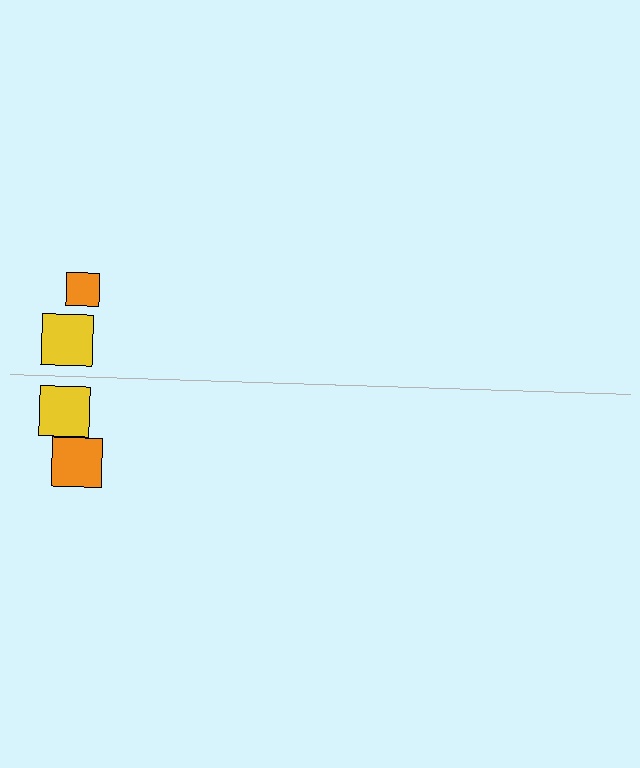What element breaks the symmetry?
The orange square on the bottom side has a different size than its mirror counterpart.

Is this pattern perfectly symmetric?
No, the pattern is not perfectly symmetric. The orange square on the bottom side has a different size than its mirror counterpart.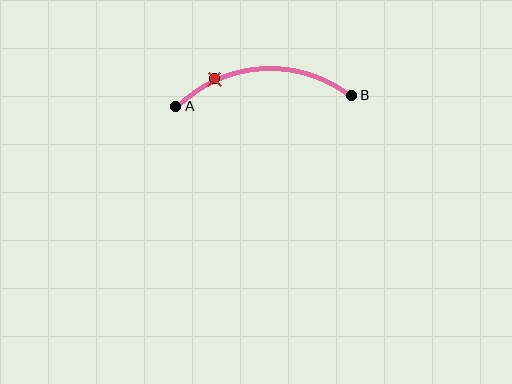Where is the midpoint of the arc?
The arc midpoint is the point on the curve farthest from the straight line joining A and B. It sits above that line.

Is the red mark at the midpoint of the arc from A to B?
No. The red mark lies on the arc but is closer to endpoint A. The arc midpoint would be at the point on the curve equidistant along the arc from both A and B.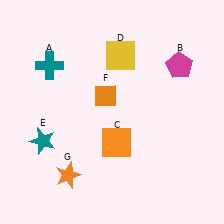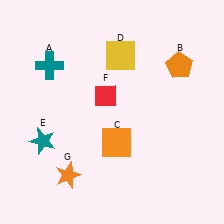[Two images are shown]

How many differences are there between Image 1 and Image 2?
There are 2 differences between the two images.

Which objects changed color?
B changed from magenta to orange. F changed from orange to red.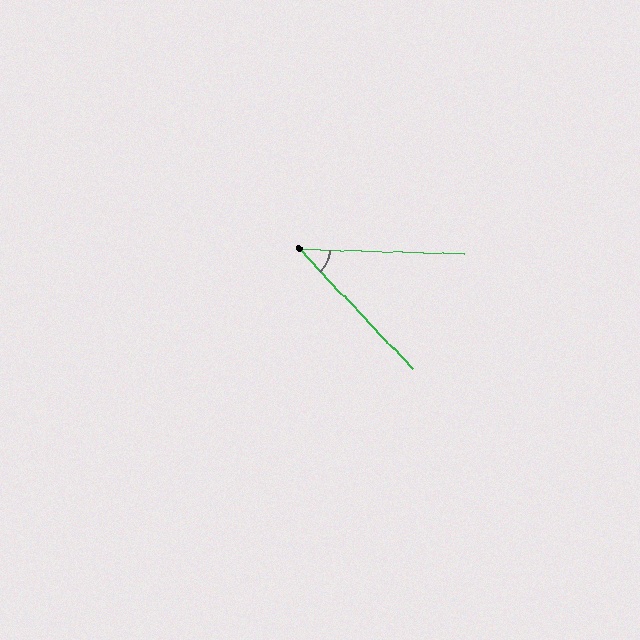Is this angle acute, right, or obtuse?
It is acute.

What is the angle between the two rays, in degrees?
Approximately 45 degrees.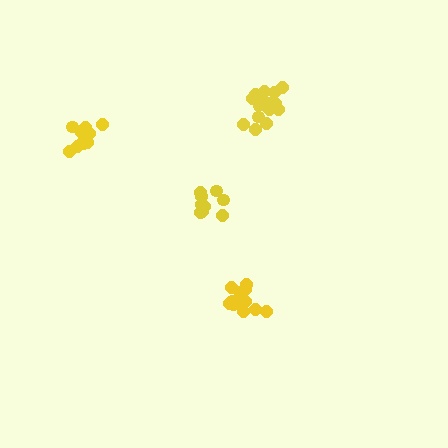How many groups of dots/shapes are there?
There are 4 groups.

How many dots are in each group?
Group 1: 15 dots, Group 2: 9 dots, Group 3: 13 dots, Group 4: 14 dots (51 total).